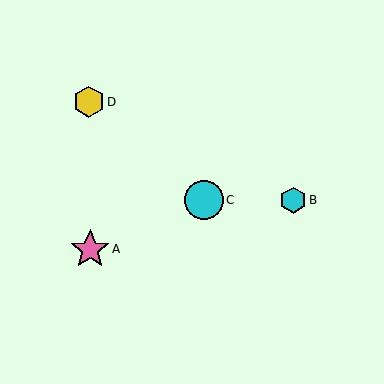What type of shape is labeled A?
Shape A is a pink star.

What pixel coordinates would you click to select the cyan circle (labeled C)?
Click at (204, 200) to select the cyan circle C.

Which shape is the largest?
The pink star (labeled A) is the largest.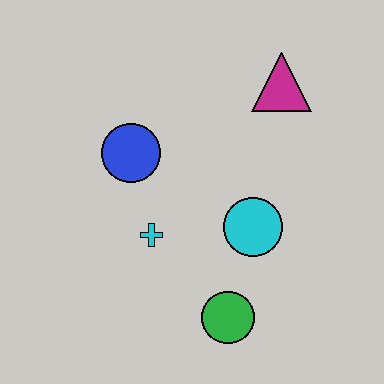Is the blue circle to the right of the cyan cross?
No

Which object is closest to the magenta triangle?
The cyan circle is closest to the magenta triangle.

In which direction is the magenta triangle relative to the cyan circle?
The magenta triangle is above the cyan circle.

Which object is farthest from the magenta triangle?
The green circle is farthest from the magenta triangle.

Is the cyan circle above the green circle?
Yes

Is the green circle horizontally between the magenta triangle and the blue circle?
Yes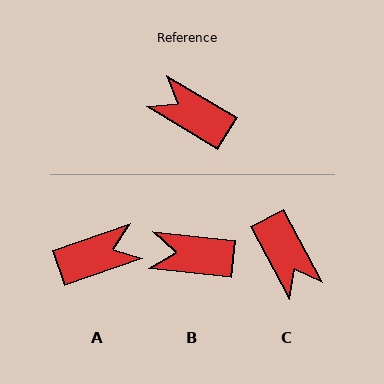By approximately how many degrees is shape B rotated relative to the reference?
Approximately 25 degrees counter-clockwise.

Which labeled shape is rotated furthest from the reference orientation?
C, about 149 degrees away.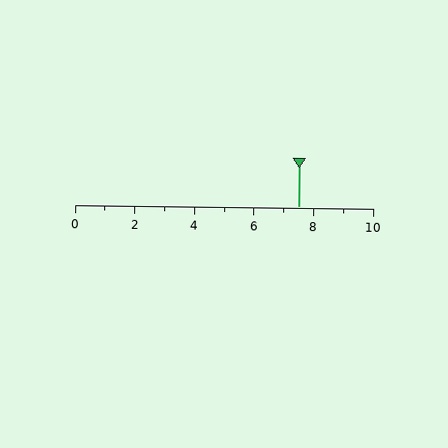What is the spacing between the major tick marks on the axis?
The major ticks are spaced 2 apart.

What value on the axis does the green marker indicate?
The marker indicates approximately 7.5.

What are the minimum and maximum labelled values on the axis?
The axis runs from 0 to 10.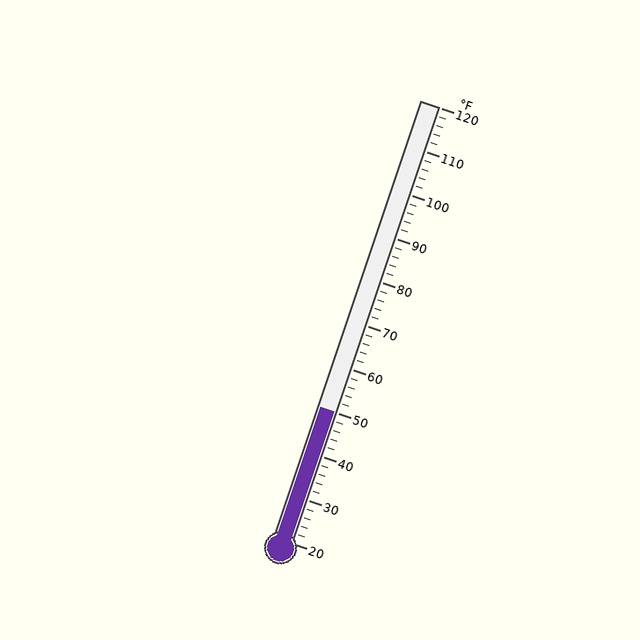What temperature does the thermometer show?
The thermometer shows approximately 50°F.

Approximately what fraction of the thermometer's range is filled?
The thermometer is filled to approximately 30% of its range.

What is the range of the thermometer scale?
The thermometer scale ranges from 20°F to 120°F.